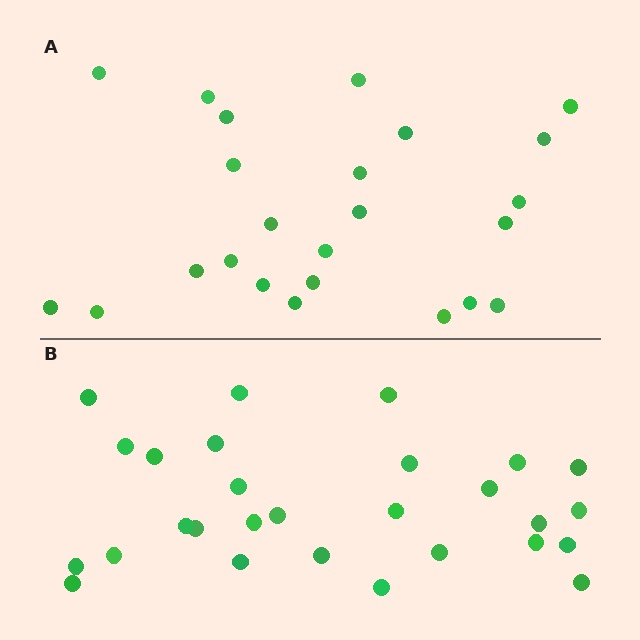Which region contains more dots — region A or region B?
Region B (the bottom region) has more dots.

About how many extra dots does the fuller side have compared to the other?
Region B has about 4 more dots than region A.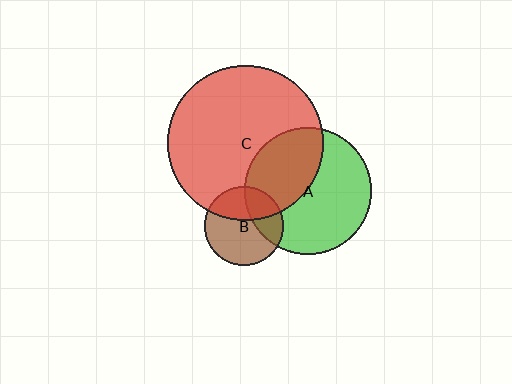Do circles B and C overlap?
Yes.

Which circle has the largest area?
Circle C (red).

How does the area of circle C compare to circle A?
Approximately 1.5 times.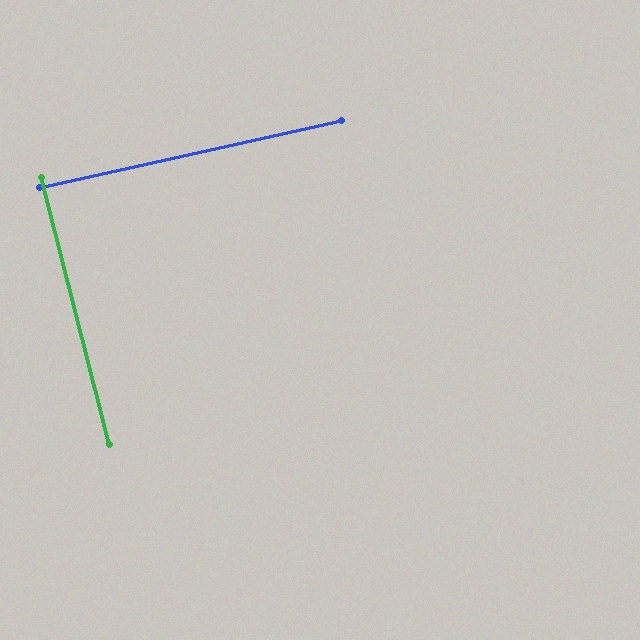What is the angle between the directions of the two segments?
Approximately 88 degrees.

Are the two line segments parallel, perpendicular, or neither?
Perpendicular — they meet at approximately 88°.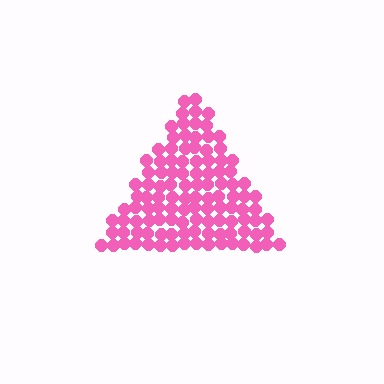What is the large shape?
The large shape is a triangle.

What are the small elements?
The small elements are circles.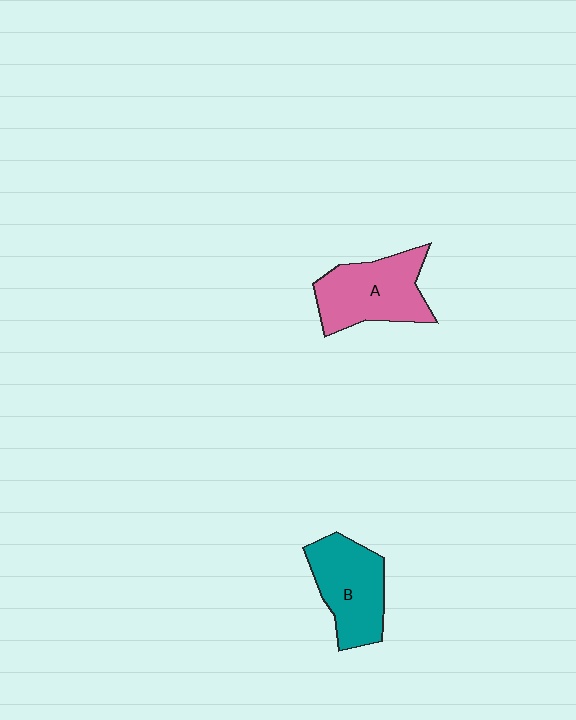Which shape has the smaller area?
Shape B (teal).